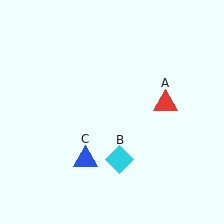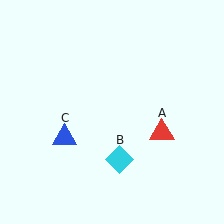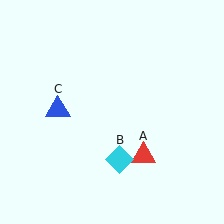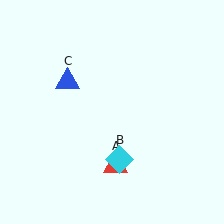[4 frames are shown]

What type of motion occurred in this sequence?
The red triangle (object A), blue triangle (object C) rotated clockwise around the center of the scene.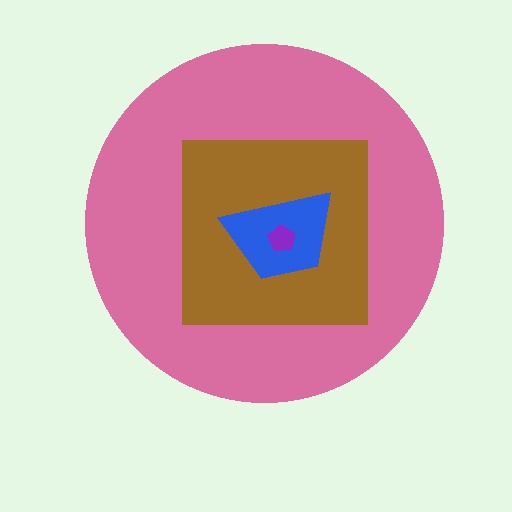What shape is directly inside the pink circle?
The brown square.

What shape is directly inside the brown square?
The blue trapezoid.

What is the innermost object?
The purple pentagon.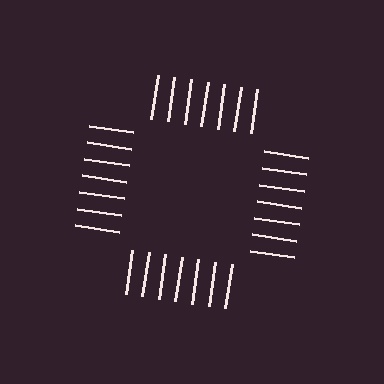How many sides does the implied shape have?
4 sides — the line-ends trace a square.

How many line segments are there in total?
28 — 7 along each of the 4 edges.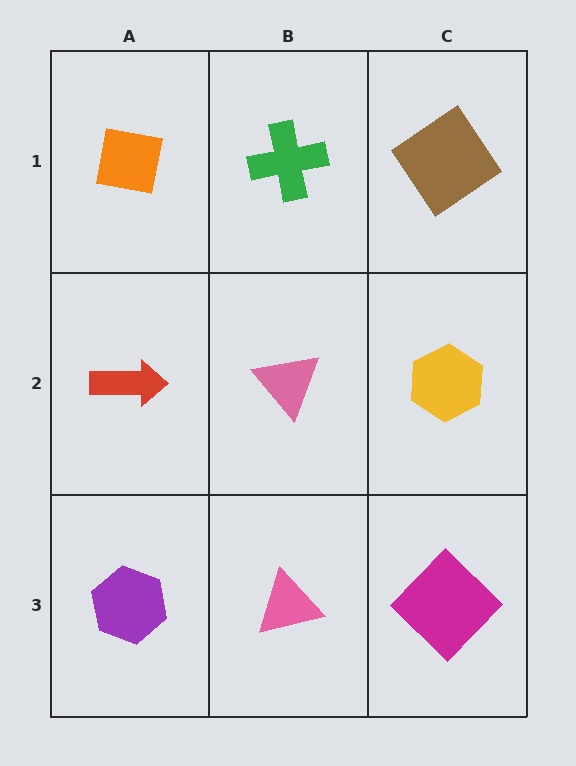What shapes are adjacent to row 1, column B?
A pink triangle (row 2, column B), an orange square (row 1, column A), a brown diamond (row 1, column C).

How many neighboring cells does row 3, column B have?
3.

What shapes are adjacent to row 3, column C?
A yellow hexagon (row 2, column C), a pink triangle (row 3, column B).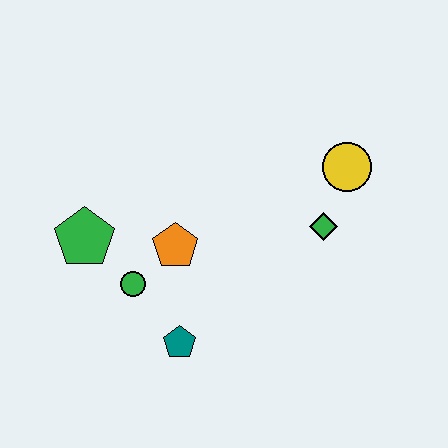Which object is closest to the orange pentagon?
The green circle is closest to the orange pentagon.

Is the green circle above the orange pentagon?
No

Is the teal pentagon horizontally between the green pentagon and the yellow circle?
Yes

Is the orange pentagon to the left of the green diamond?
Yes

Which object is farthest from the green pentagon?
The yellow circle is farthest from the green pentagon.